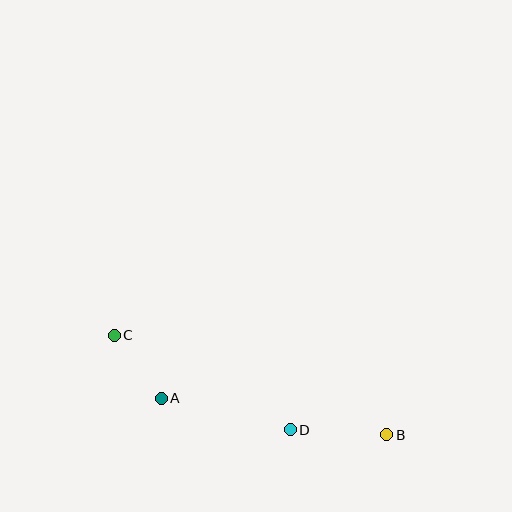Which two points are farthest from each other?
Points B and C are farthest from each other.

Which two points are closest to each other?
Points A and C are closest to each other.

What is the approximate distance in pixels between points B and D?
The distance between B and D is approximately 97 pixels.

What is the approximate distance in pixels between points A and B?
The distance between A and B is approximately 228 pixels.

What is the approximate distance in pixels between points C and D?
The distance between C and D is approximately 200 pixels.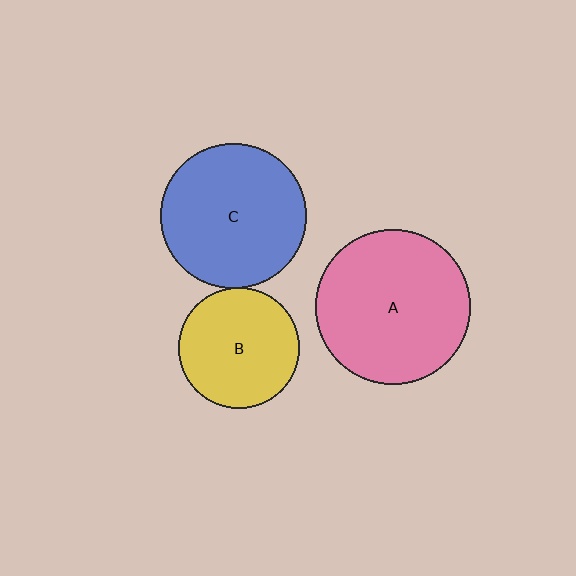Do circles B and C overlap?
Yes.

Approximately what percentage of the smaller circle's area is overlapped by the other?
Approximately 5%.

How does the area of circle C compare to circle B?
Approximately 1.5 times.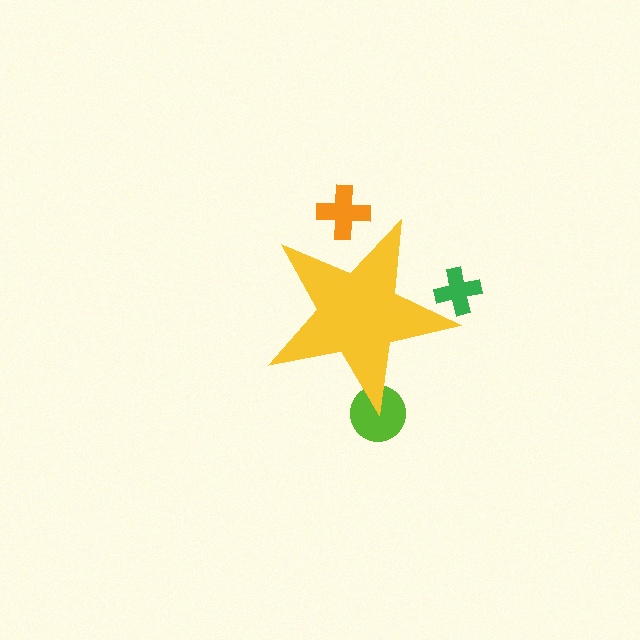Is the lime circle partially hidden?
Yes, the lime circle is partially hidden behind the yellow star.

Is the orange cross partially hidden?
Yes, the orange cross is partially hidden behind the yellow star.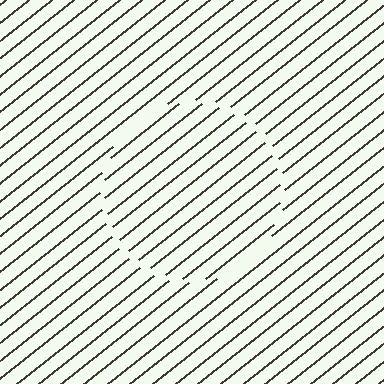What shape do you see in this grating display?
An illusory circle. The interior of the shape contains the same grating, shifted by half a period — the contour is defined by the phase discontinuity where line-ends from the inner and outer gratings abut.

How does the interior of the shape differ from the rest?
The interior of the shape contains the same grating, shifted by half a period — the contour is defined by the phase discontinuity where line-ends from the inner and outer gratings abut.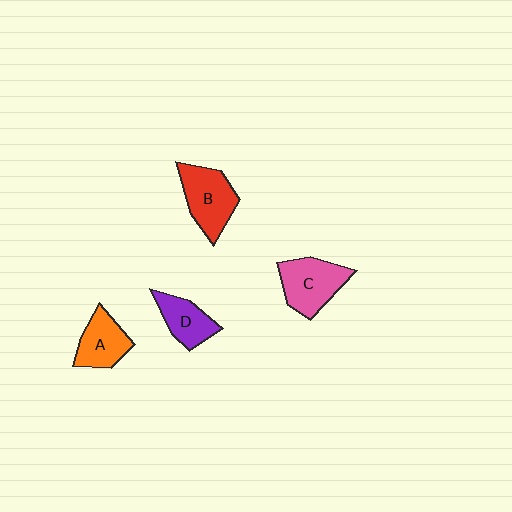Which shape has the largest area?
Shape C (pink).